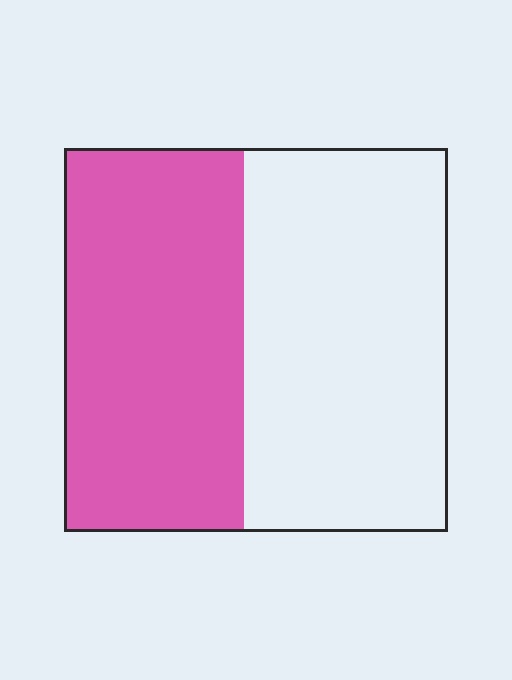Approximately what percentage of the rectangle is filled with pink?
Approximately 45%.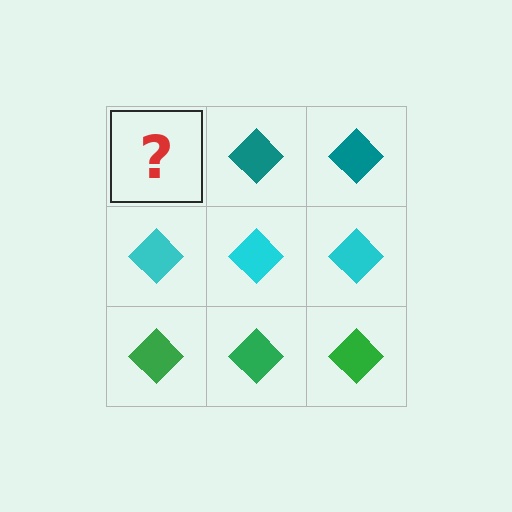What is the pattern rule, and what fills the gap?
The rule is that each row has a consistent color. The gap should be filled with a teal diamond.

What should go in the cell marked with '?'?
The missing cell should contain a teal diamond.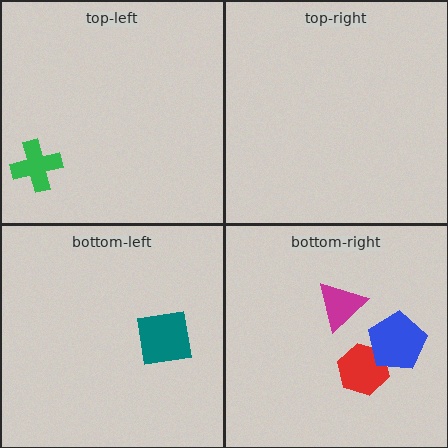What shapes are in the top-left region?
The green cross.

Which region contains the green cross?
The top-left region.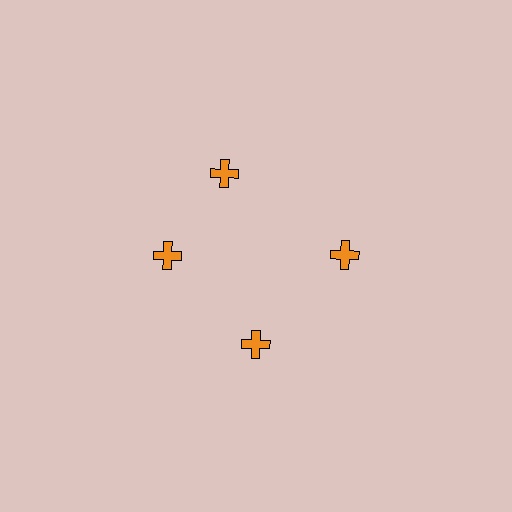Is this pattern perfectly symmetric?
No. The 4 orange crosses are arranged in a ring, but one element near the 12 o'clock position is rotated out of alignment along the ring, breaking the 4-fold rotational symmetry.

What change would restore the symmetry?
The symmetry would be restored by rotating it back into even spacing with its neighbors so that all 4 crosses sit at equal angles and equal distance from the center.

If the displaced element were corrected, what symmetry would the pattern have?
It would have 4-fold rotational symmetry — the pattern would map onto itself every 90 degrees.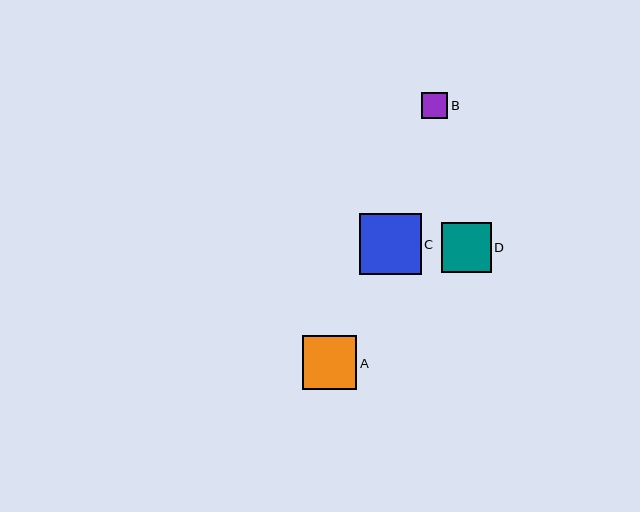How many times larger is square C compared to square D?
Square C is approximately 1.2 times the size of square D.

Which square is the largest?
Square C is the largest with a size of approximately 62 pixels.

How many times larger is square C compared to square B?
Square C is approximately 2.4 times the size of square B.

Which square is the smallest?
Square B is the smallest with a size of approximately 26 pixels.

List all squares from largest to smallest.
From largest to smallest: C, A, D, B.